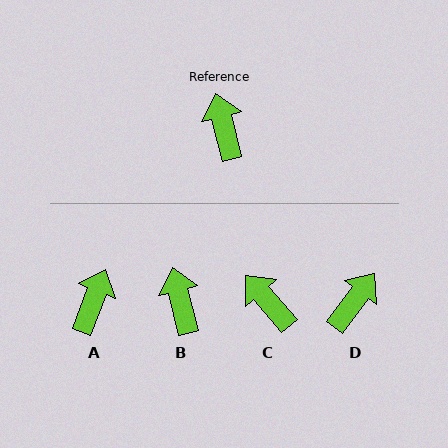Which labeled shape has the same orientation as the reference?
B.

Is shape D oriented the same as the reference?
No, it is off by about 51 degrees.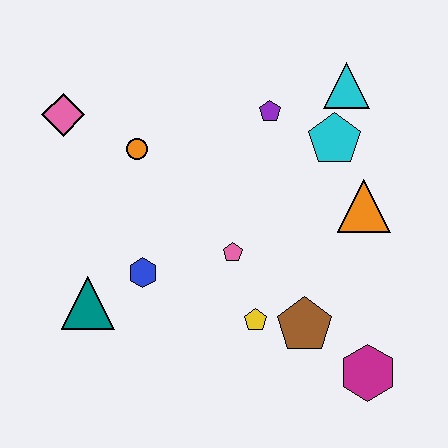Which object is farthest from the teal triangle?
The cyan triangle is farthest from the teal triangle.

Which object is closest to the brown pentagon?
The yellow pentagon is closest to the brown pentagon.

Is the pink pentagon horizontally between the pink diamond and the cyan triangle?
Yes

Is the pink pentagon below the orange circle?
Yes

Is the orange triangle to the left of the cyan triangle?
No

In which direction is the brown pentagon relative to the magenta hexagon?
The brown pentagon is to the left of the magenta hexagon.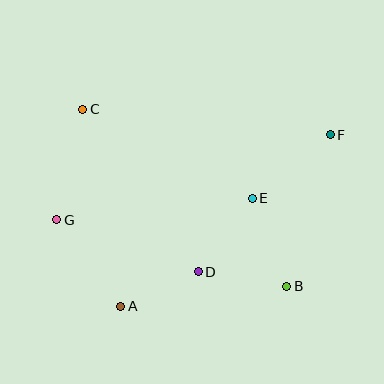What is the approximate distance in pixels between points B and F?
The distance between B and F is approximately 157 pixels.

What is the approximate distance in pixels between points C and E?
The distance between C and E is approximately 191 pixels.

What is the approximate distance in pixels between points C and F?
The distance between C and F is approximately 249 pixels.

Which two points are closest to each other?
Points A and D are closest to each other.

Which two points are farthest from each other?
Points F and G are farthest from each other.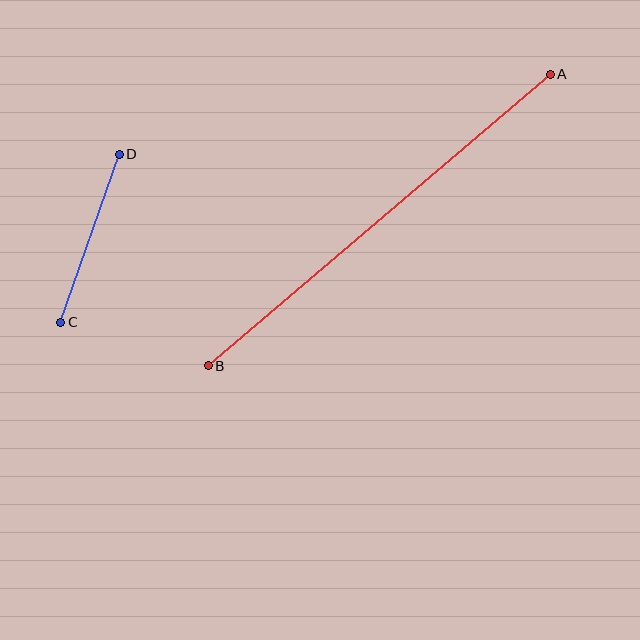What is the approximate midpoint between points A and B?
The midpoint is at approximately (379, 220) pixels.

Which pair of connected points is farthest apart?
Points A and B are farthest apart.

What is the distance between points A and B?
The distance is approximately 449 pixels.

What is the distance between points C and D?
The distance is approximately 178 pixels.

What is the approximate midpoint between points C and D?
The midpoint is at approximately (90, 238) pixels.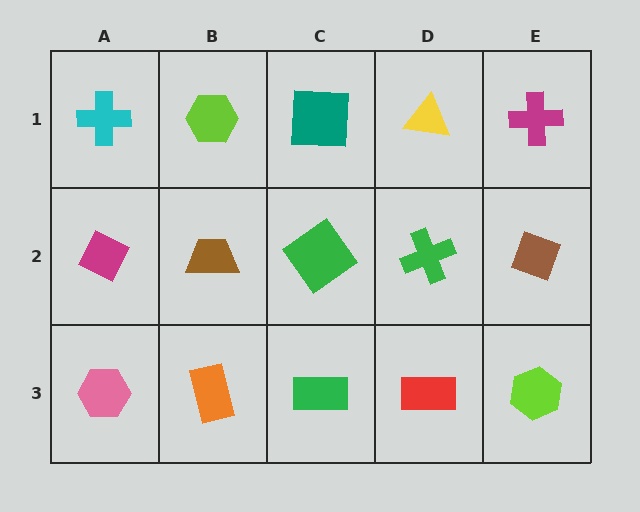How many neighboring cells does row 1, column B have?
3.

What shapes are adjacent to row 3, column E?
A brown diamond (row 2, column E), a red rectangle (row 3, column D).